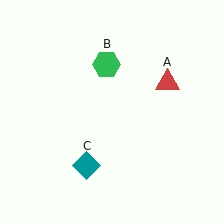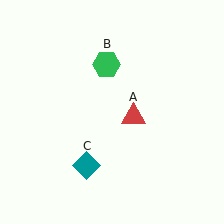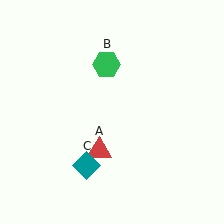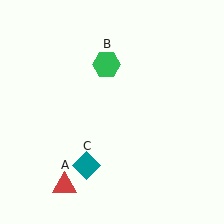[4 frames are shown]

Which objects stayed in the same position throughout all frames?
Green hexagon (object B) and teal diamond (object C) remained stationary.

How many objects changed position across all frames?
1 object changed position: red triangle (object A).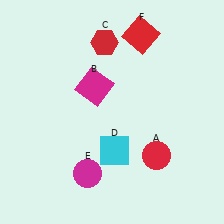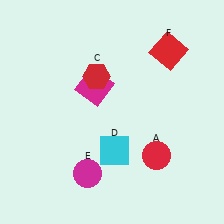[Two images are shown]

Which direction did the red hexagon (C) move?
The red hexagon (C) moved down.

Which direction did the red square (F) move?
The red square (F) moved right.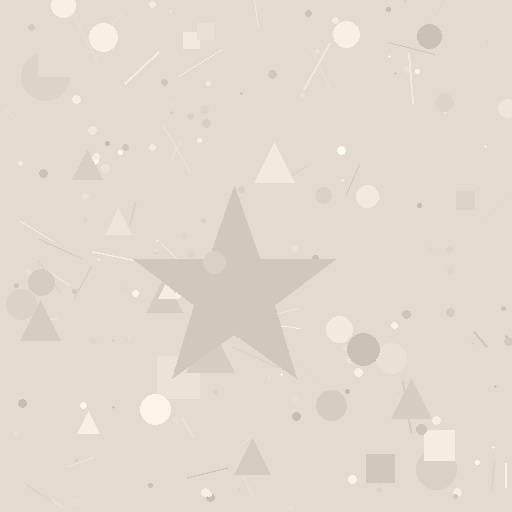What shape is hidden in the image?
A star is hidden in the image.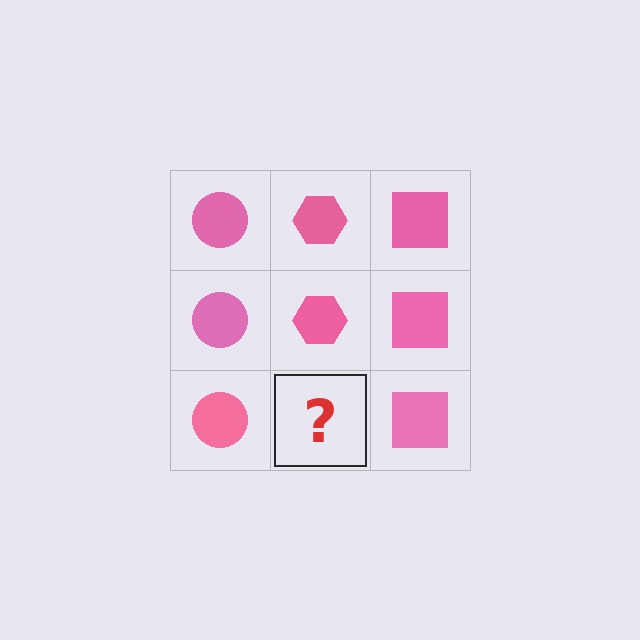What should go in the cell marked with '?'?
The missing cell should contain a pink hexagon.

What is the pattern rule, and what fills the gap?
The rule is that each column has a consistent shape. The gap should be filled with a pink hexagon.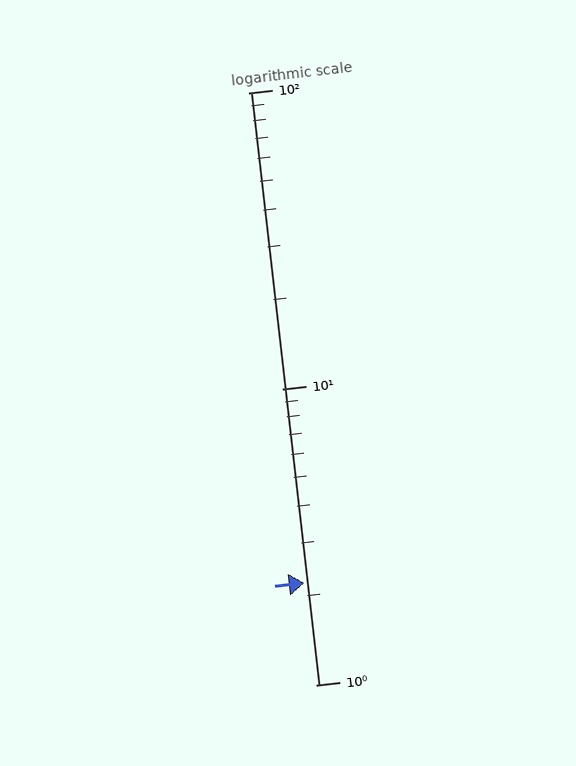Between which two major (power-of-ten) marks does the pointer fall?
The pointer is between 1 and 10.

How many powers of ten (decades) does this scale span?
The scale spans 2 decades, from 1 to 100.